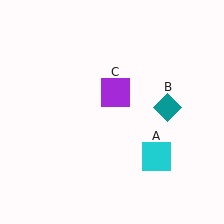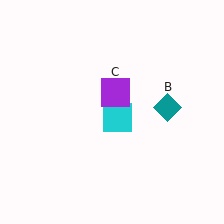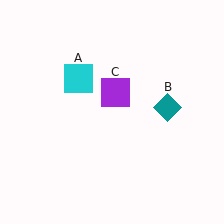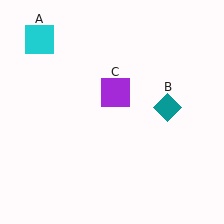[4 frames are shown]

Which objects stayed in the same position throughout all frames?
Teal diamond (object B) and purple square (object C) remained stationary.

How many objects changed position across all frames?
1 object changed position: cyan square (object A).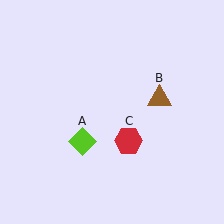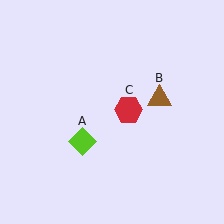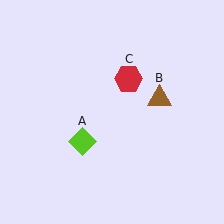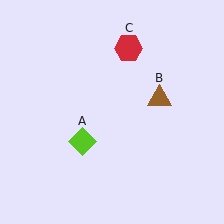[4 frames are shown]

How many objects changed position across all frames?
1 object changed position: red hexagon (object C).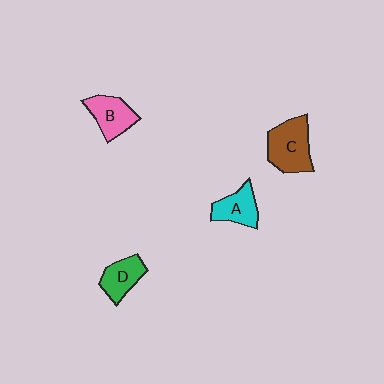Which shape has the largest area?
Shape C (brown).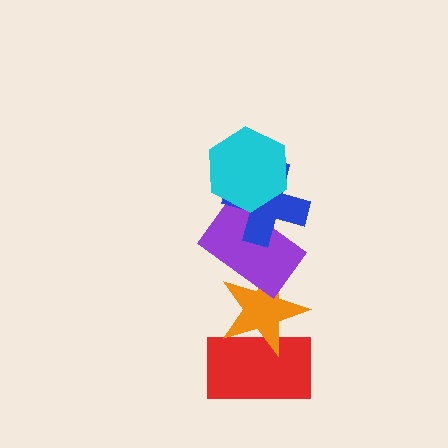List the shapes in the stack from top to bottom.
From top to bottom: the cyan hexagon, the blue cross, the purple rectangle, the orange star, the red rectangle.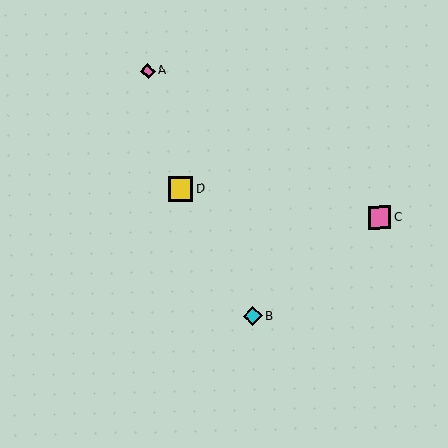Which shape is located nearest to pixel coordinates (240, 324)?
The cyan diamond (labeled B) at (253, 316) is nearest to that location.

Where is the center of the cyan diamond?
The center of the cyan diamond is at (253, 316).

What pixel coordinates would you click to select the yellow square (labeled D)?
Click at (181, 189) to select the yellow square D.